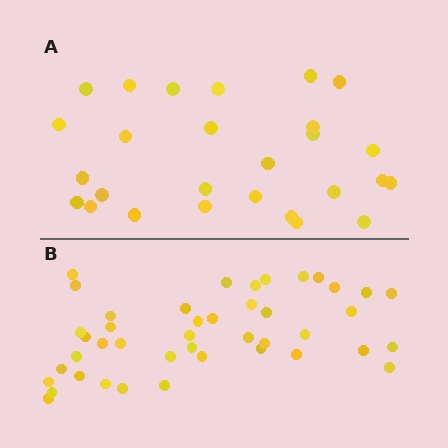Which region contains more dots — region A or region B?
Region B (the bottom region) has more dots.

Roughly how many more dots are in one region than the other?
Region B has approximately 15 more dots than region A.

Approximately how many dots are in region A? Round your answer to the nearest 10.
About 30 dots. (The exact count is 27, which rounds to 30.)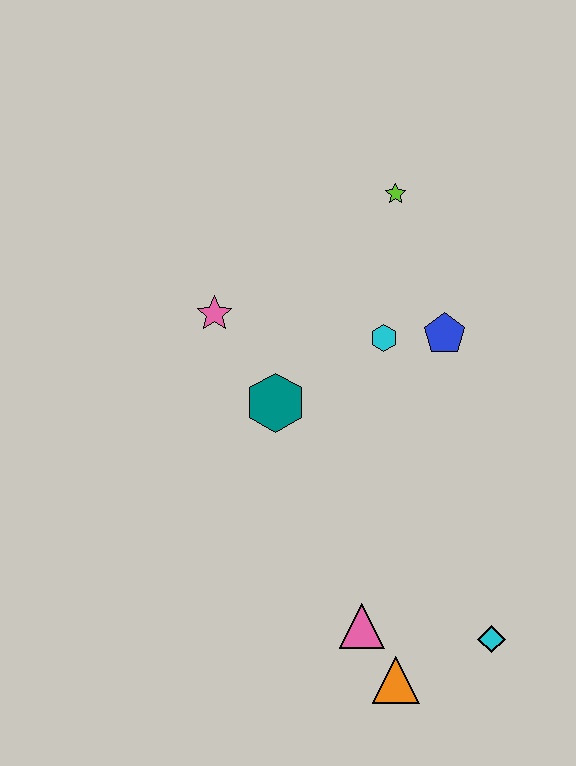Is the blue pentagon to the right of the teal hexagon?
Yes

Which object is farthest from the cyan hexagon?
The orange triangle is farthest from the cyan hexagon.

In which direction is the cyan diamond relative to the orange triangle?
The cyan diamond is to the right of the orange triangle.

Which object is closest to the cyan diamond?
The orange triangle is closest to the cyan diamond.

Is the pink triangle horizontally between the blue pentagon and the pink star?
Yes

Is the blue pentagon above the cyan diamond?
Yes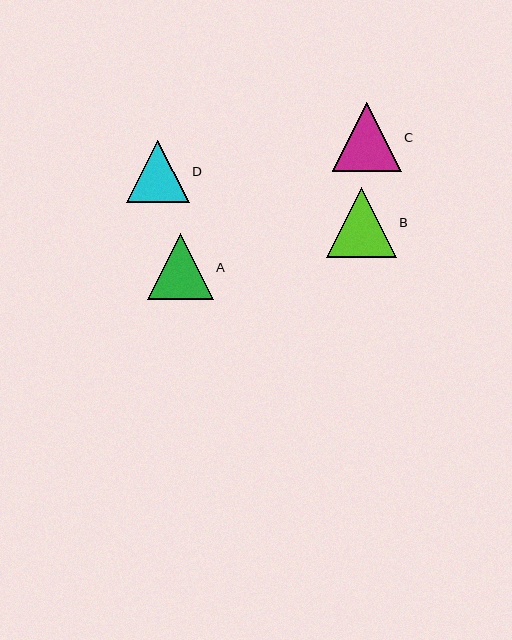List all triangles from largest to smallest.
From largest to smallest: B, C, A, D.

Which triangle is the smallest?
Triangle D is the smallest with a size of approximately 62 pixels.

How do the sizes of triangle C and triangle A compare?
Triangle C and triangle A are approximately the same size.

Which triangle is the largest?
Triangle B is the largest with a size of approximately 69 pixels.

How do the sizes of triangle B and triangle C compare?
Triangle B and triangle C are approximately the same size.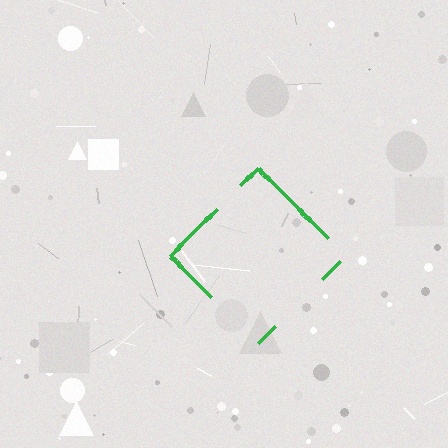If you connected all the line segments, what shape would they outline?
They would outline a diamond.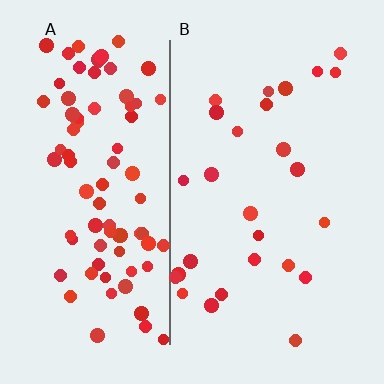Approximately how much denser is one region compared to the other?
Approximately 3.2× — region A over region B.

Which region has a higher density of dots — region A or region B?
A (the left).